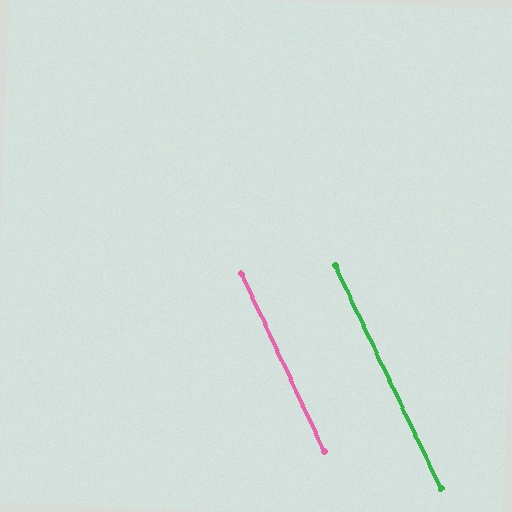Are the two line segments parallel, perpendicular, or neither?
Parallel — their directions differ by only 0.4°.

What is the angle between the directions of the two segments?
Approximately 0 degrees.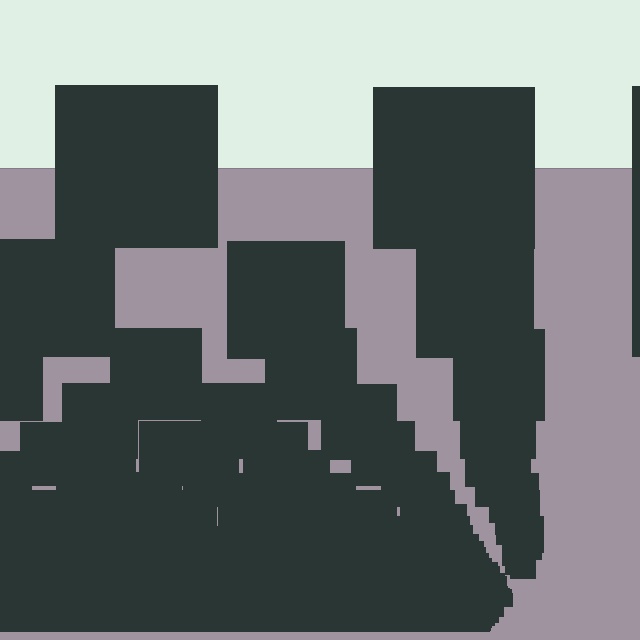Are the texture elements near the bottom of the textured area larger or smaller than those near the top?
Smaller. The gradient is inverted — elements near the bottom are smaller and denser.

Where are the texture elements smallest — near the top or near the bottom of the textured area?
Near the bottom.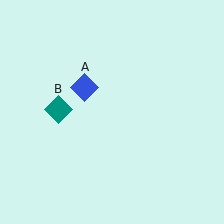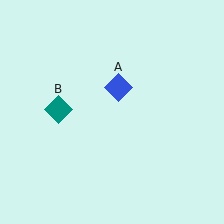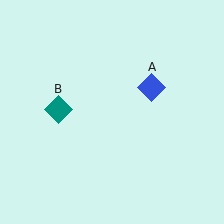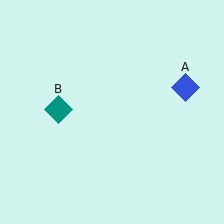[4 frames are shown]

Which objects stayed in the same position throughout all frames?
Teal diamond (object B) remained stationary.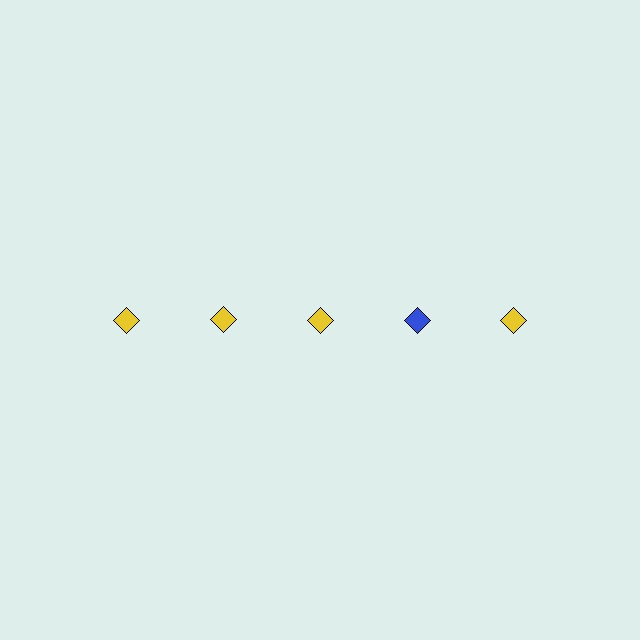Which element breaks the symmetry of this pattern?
The blue diamond in the top row, second from right column breaks the symmetry. All other shapes are yellow diamonds.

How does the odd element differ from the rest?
It has a different color: blue instead of yellow.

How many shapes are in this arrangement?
There are 5 shapes arranged in a grid pattern.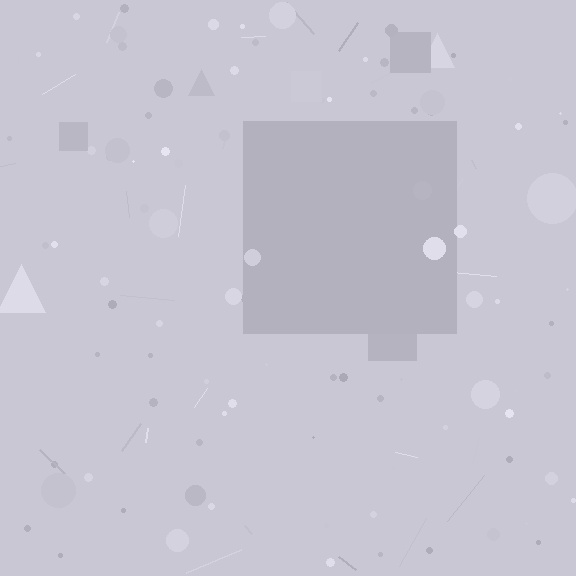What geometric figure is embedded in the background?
A square is embedded in the background.